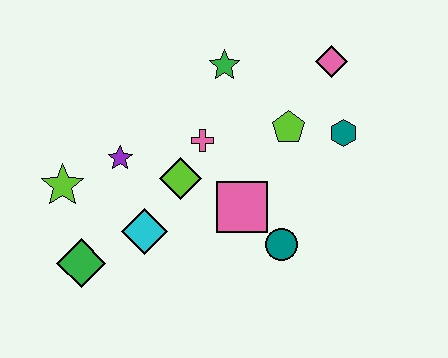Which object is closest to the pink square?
The teal circle is closest to the pink square.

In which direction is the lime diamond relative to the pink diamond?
The lime diamond is to the left of the pink diamond.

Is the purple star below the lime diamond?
No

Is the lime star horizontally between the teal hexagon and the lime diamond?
No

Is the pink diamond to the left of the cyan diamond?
No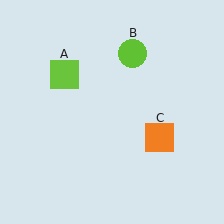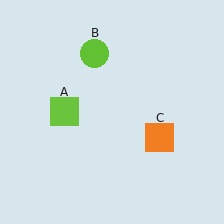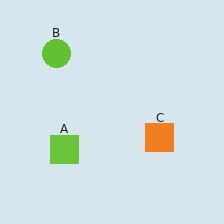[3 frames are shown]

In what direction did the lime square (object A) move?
The lime square (object A) moved down.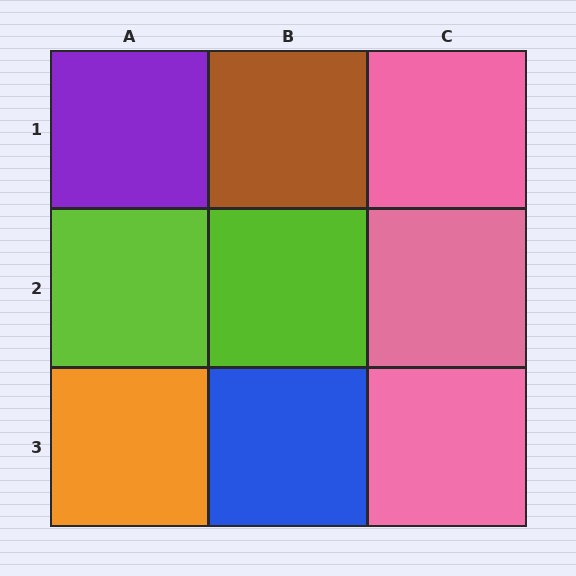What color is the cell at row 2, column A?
Lime.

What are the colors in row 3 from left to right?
Orange, blue, pink.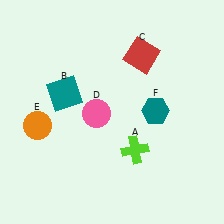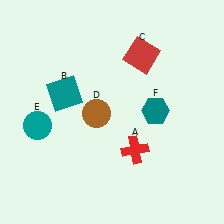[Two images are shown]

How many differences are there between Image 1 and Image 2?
There are 3 differences between the two images.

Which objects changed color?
A changed from lime to red. D changed from pink to brown. E changed from orange to teal.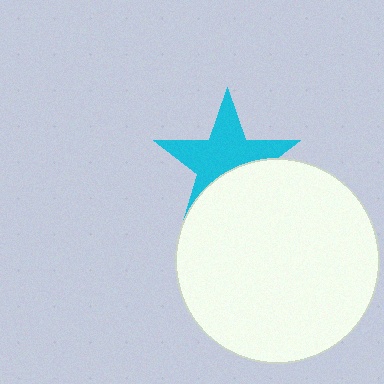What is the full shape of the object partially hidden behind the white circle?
The partially hidden object is a cyan star.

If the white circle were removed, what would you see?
You would see the complete cyan star.